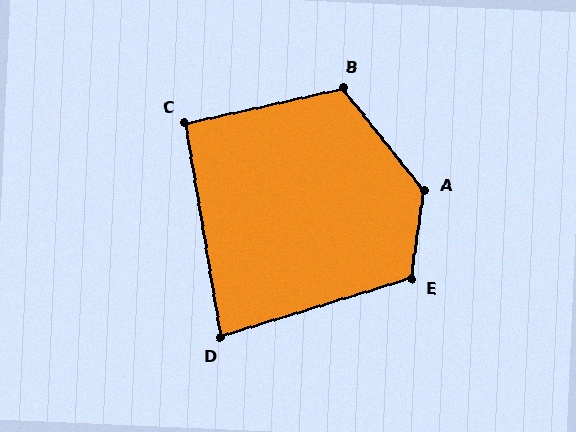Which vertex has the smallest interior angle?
D, at approximately 82 degrees.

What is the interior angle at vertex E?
Approximately 115 degrees (obtuse).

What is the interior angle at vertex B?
Approximately 116 degrees (obtuse).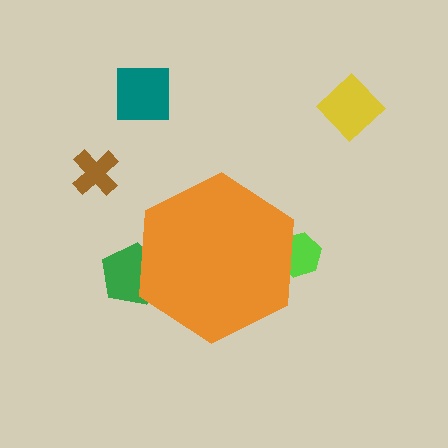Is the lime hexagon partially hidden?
Yes, the lime hexagon is partially hidden behind the orange hexagon.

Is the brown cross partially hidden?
No, the brown cross is fully visible.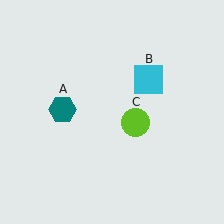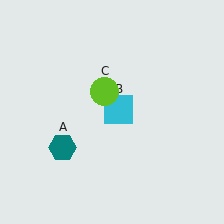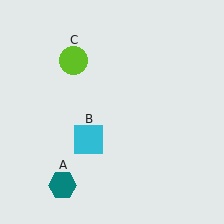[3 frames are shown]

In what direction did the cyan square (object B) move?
The cyan square (object B) moved down and to the left.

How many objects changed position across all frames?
3 objects changed position: teal hexagon (object A), cyan square (object B), lime circle (object C).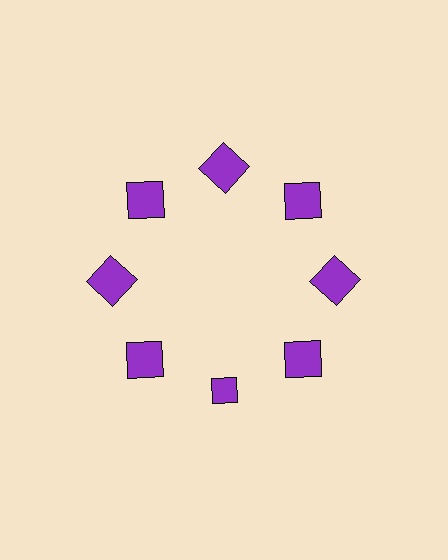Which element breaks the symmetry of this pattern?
The purple diamond at roughly the 6 o'clock position breaks the symmetry. All other shapes are purple squares.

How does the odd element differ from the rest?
It has a different shape: diamond instead of square.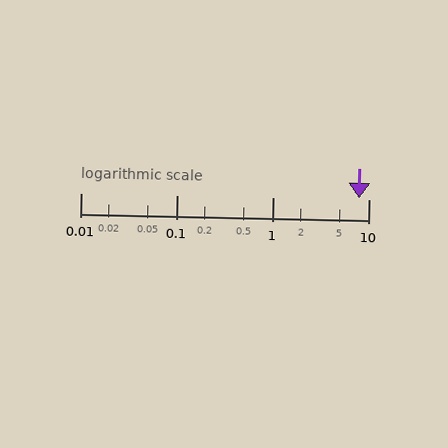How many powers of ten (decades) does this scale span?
The scale spans 3 decades, from 0.01 to 10.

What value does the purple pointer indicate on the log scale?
The pointer indicates approximately 7.9.